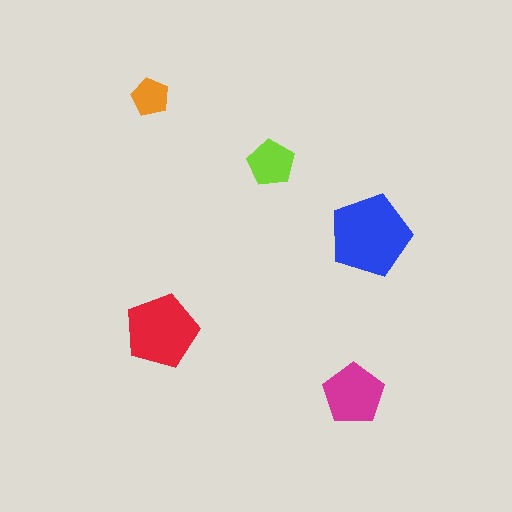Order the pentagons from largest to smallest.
the blue one, the red one, the magenta one, the lime one, the orange one.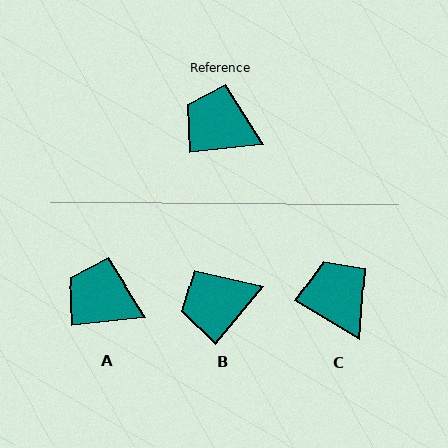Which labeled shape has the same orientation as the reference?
A.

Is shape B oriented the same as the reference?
No, it is off by about 45 degrees.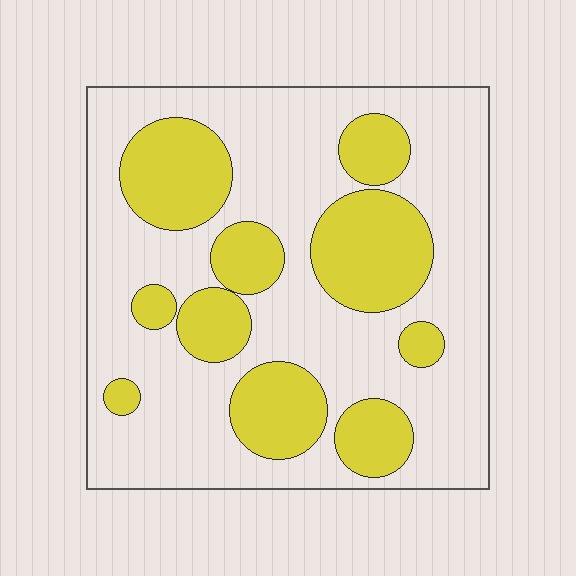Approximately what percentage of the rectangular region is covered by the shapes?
Approximately 30%.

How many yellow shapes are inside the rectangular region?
10.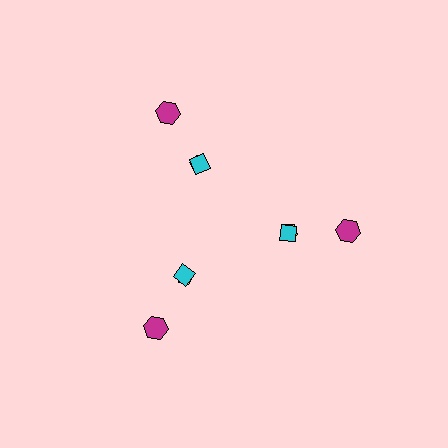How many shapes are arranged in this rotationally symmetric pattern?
There are 9 shapes, arranged in 3 groups of 3.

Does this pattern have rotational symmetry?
Yes, this pattern has 3-fold rotational symmetry. It looks the same after rotating 120 degrees around the center.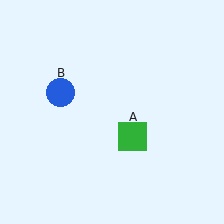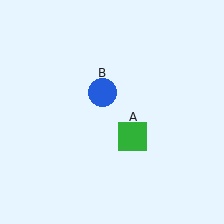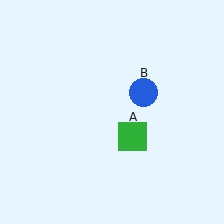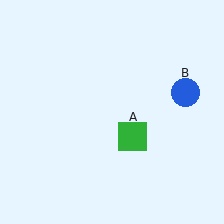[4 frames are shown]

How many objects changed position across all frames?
1 object changed position: blue circle (object B).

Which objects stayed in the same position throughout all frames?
Green square (object A) remained stationary.